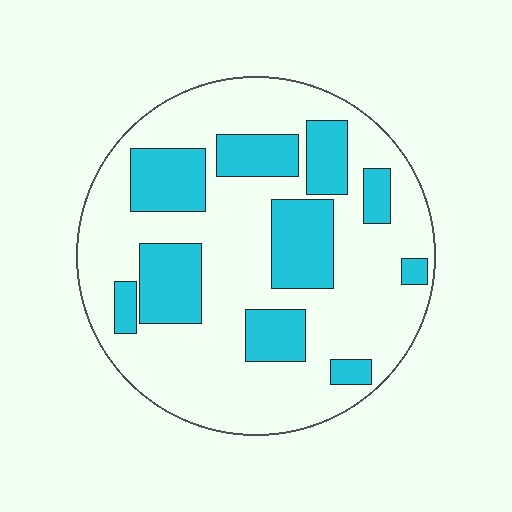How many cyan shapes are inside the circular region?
10.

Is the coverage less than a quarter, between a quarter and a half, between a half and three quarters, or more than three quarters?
Between a quarter and a half.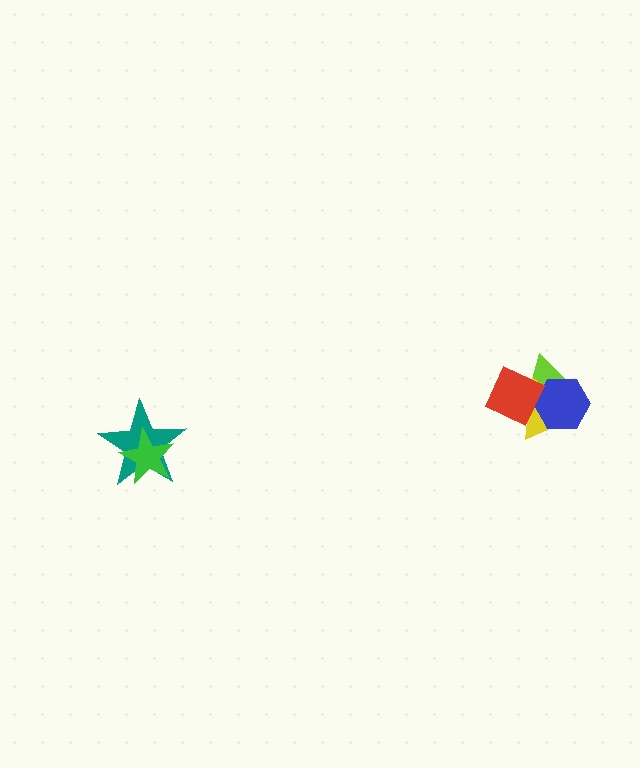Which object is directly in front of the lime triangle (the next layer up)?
The yellow triangle is directly in front of the lime triangle.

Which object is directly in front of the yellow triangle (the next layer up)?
The blue hexagon is directly in front of the yellow triangle.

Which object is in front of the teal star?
The green star is in front of the teal star.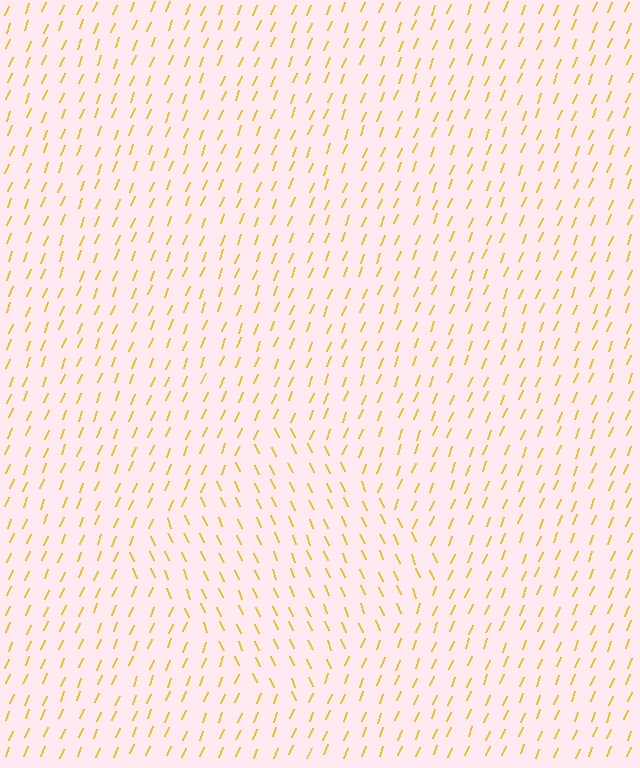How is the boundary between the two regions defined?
The boundary is defined purely by a change in line orientation (approximately 45 degrees difference). All lines are the same color and thickness.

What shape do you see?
I see a diamond.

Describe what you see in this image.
The image is filled with small yellow line segments. A diamond region in the image has lines oriented differently from the surrounding lines, creating a visible texture boundary.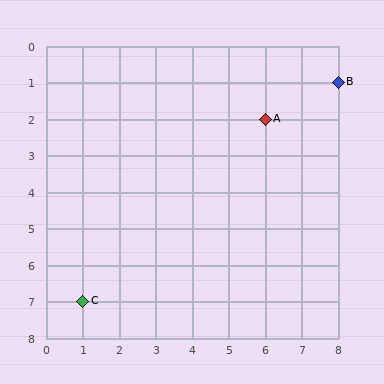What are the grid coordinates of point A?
Point A is at grid coordinates (6, 2).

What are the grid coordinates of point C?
Point C is at grid coordinates (1, 7).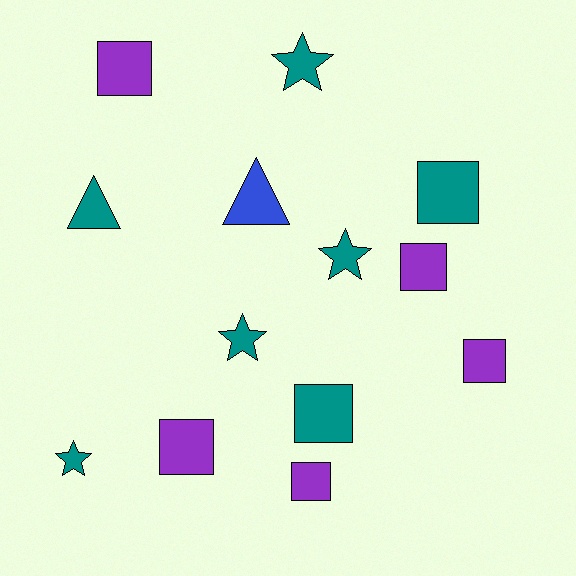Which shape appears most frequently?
Square, with 7 objects.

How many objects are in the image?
There are 13 objects.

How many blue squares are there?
There are no blue squares.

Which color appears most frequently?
Teal, with 7 objects.